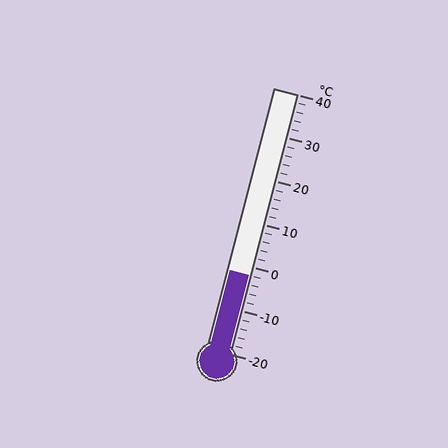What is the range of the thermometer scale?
The thermometer scale ranges from -20°C to 40°C.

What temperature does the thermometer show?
The thermometer shows approximately -2°C.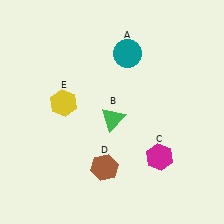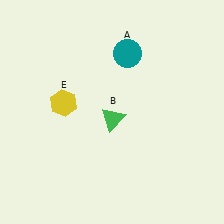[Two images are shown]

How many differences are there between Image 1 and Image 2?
There are 2 differences between the two images.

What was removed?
The brown hexagon (D), the magenta hexagon (C) were removed in Image 2.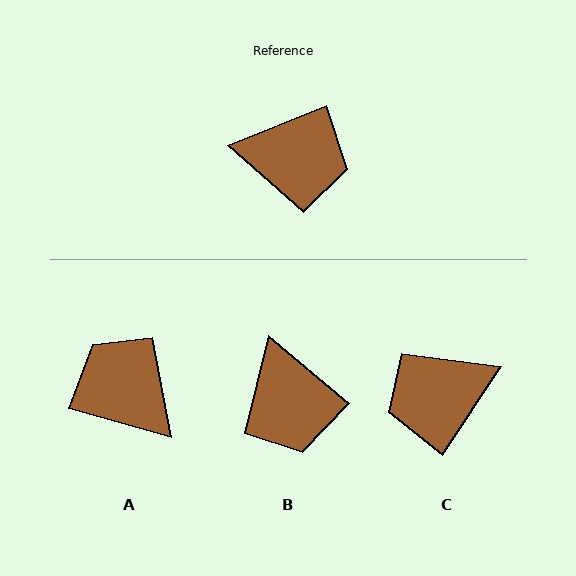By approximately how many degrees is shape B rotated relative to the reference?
Approximately 62 degrees clockwise.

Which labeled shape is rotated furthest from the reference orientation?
C, about 146 degrees away.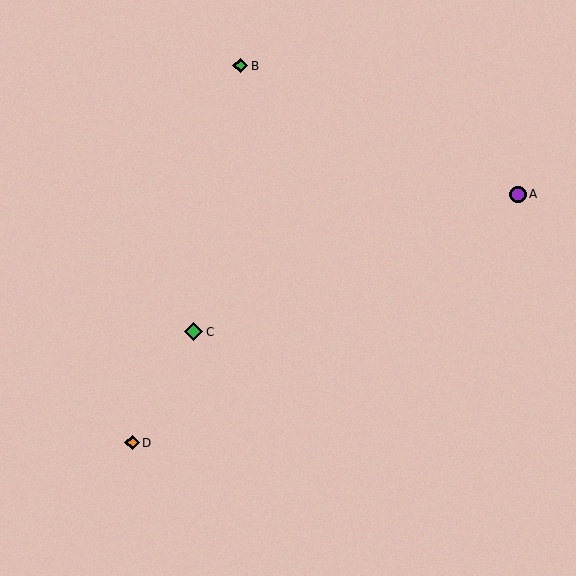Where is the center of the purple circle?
The center of the purple circle is at (518, 194).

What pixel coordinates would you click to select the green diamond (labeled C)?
Click at (194, 332) to select the green diamond C.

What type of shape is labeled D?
Shape D is an orange diamond.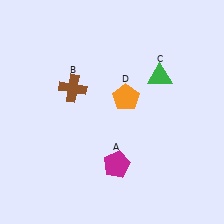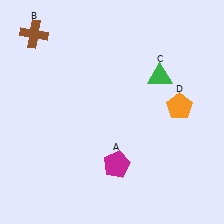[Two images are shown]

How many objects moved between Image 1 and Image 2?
2 objects moved between the two images.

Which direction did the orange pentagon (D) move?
The orange pentagon (D) moved right.